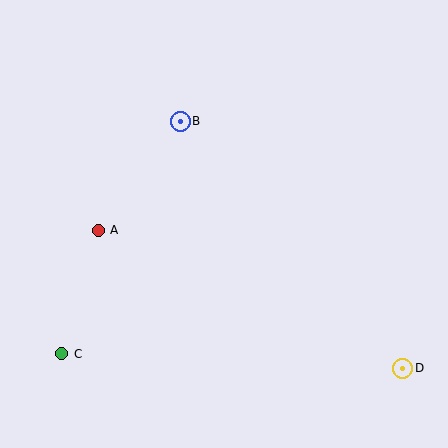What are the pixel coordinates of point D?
Point D is at (403, 368).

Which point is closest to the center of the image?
Point B at (180, 121) is closest to the center.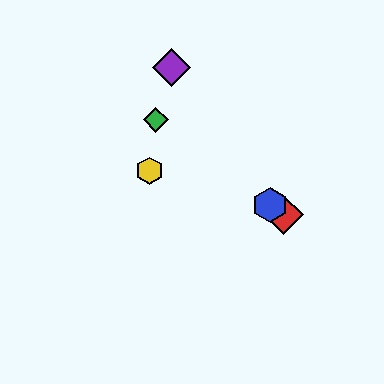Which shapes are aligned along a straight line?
The red diamond, the blue hexagon, the green diamond are aligned along a straight line.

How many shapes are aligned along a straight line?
3 shapes (the red diamond, the blue hexagon, the green diamond) are aligned along a straight line.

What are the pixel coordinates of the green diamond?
The green diamond is at (156, 120).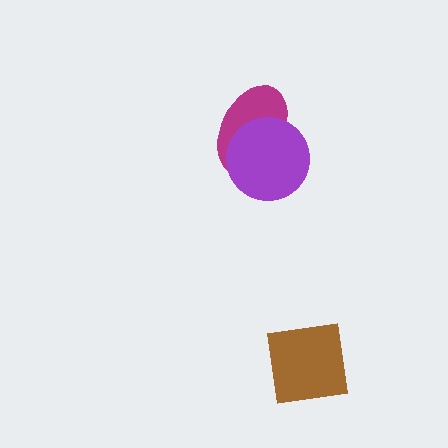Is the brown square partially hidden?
No, no other shape covers it.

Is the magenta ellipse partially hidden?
Yes, it is partially covered by another shape.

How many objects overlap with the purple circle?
1 object overlaps with the purple circle.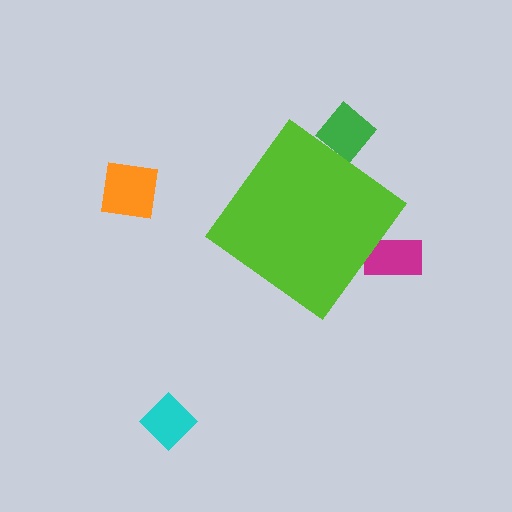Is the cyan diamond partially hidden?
No, the cyan diamond is fully visible.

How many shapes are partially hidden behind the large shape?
2 shapes are partially hidden.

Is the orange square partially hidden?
No, the orange square is fully visible.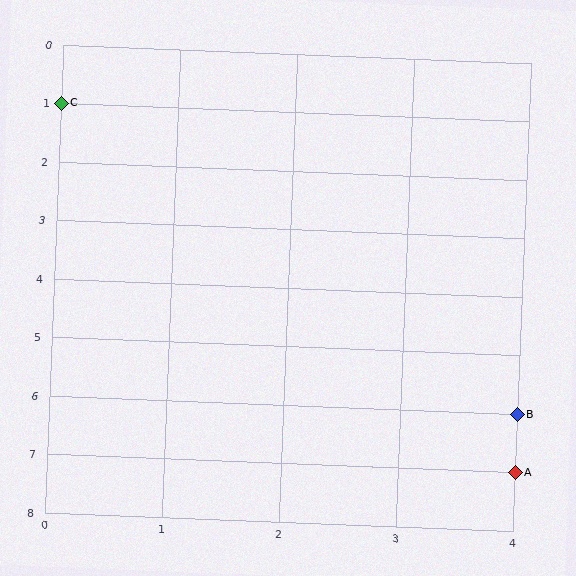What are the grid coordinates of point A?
Point A is at grid coordinates (4, 7).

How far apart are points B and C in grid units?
Points B and C are 4 columns and 5 rows apart (about 6.4 grid units diagonally).